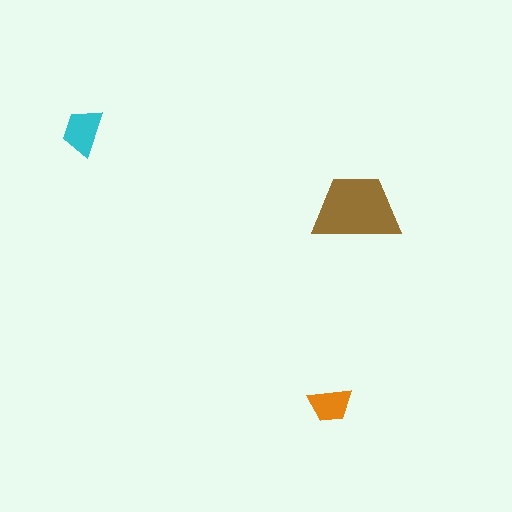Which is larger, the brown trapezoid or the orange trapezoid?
The brown one.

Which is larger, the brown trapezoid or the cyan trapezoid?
The brown one.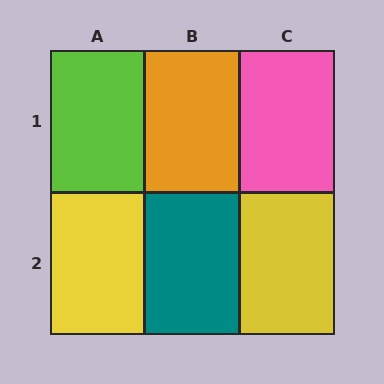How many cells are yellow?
2 cells are yellow.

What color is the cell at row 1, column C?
Pink.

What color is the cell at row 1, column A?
Lime.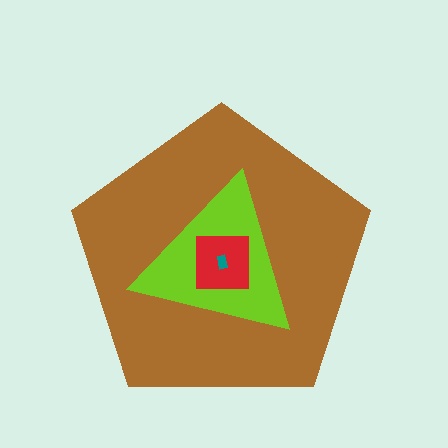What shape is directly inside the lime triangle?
The red square.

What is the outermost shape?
The brown pentagon.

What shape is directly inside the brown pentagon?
The lime triangle.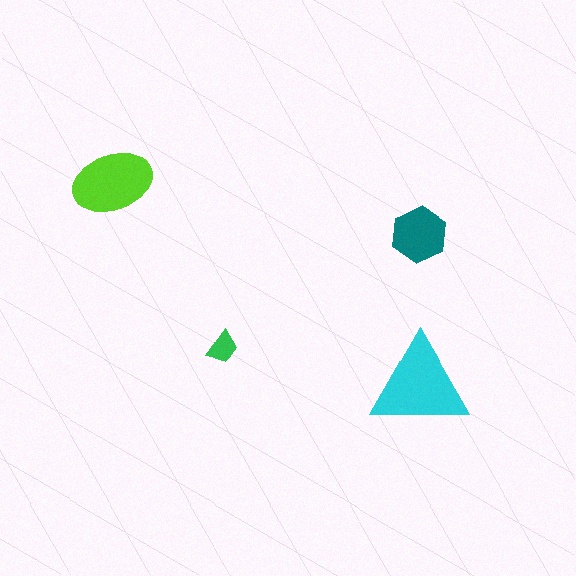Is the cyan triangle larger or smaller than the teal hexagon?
Larger.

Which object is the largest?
The cyan triangle.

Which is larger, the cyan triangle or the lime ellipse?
The cyan triangle.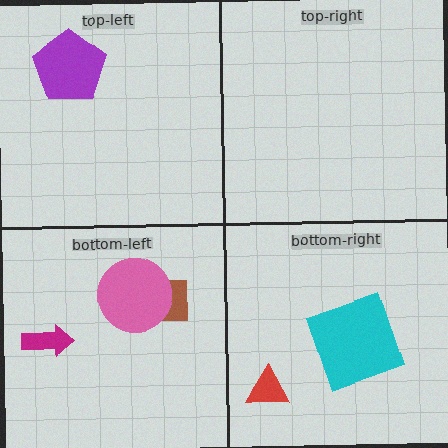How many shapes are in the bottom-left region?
3.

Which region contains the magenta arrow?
The bottom-left region.